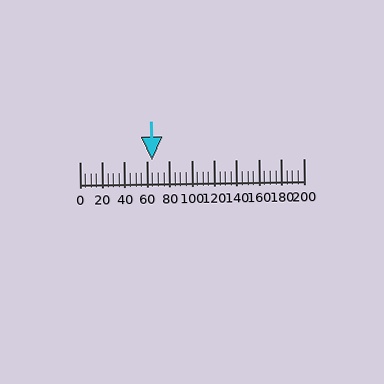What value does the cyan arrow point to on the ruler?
The cyan arrow points to approximately 65.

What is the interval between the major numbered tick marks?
The major tick marks are spaced 20 units apart.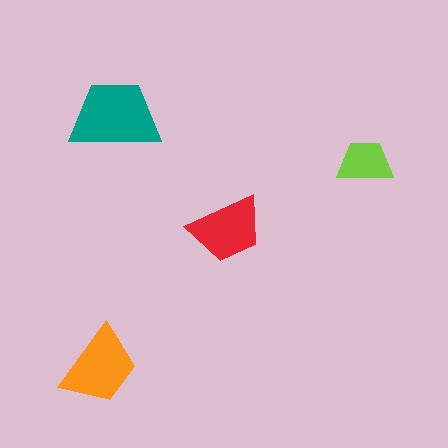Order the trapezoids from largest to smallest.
the teal one, the orange one, the red one, the lime one.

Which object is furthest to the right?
The lime trapezoid is rightmost.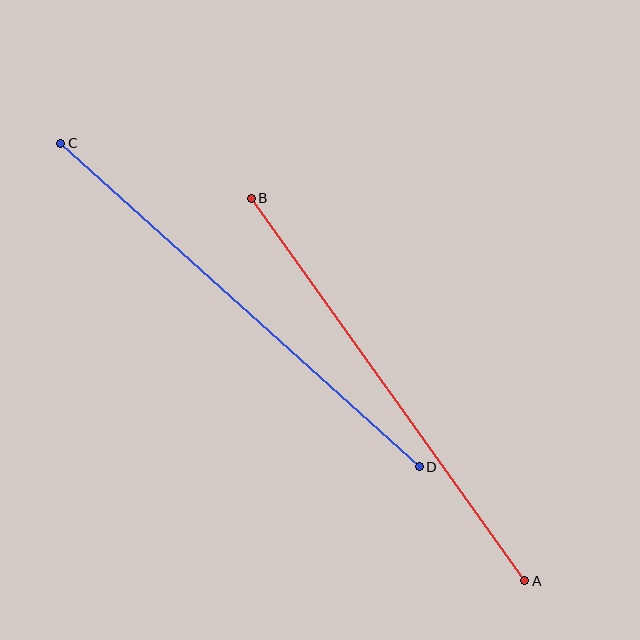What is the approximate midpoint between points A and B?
The midpoint is at approximately (388, 389) pixels.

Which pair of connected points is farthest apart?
Points C and D are farthest apart.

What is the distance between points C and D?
The distance is approximately 483 pixels.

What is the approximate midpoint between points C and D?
The midpoint is at approximately (240, 305) pixels.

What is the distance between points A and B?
The distance is approximately 470 pixels.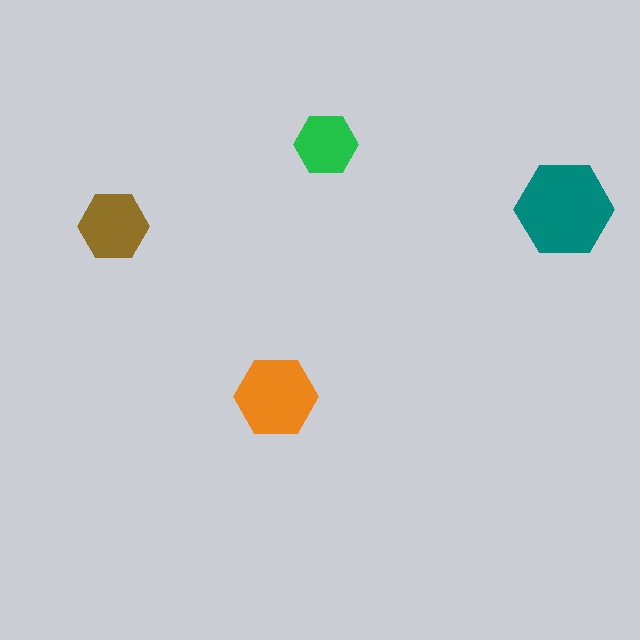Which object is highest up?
The green hexagon is topmost.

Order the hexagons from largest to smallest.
the teal one, the orange one, the brown one, the green one.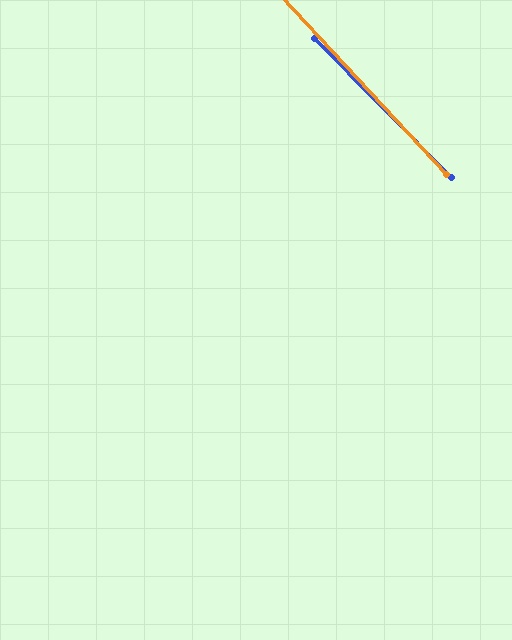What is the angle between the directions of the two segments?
Approximately 2 degrees.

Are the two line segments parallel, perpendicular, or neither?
Parallel — their directions differ by only 1.7°.